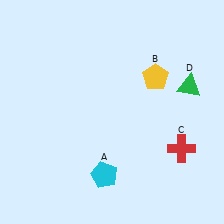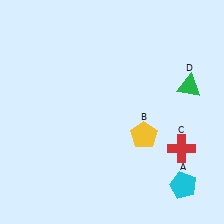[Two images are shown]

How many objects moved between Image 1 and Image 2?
2 objects moved between the two images.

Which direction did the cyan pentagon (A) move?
The cyan pentagon (A) moved right.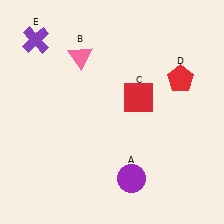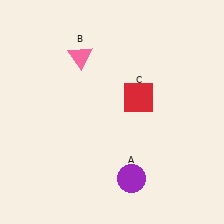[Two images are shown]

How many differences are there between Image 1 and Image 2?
There are 2 differences between the two images.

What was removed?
The purple cross (E), the red pentagon (D) were removed in Image 2.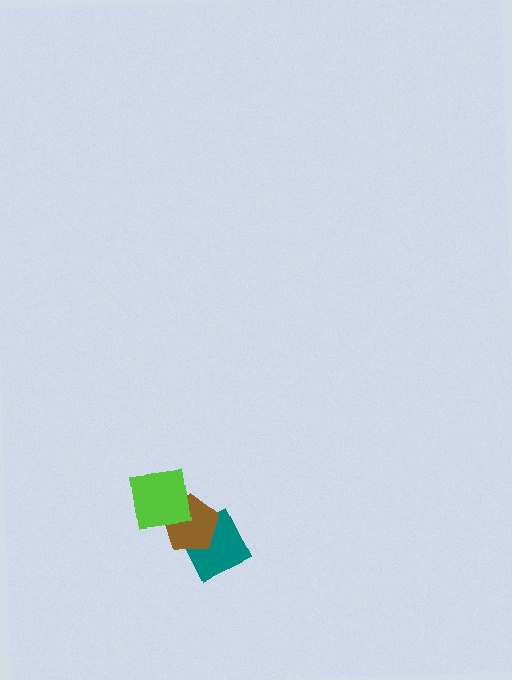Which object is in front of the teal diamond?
The brown pentagon is in front of the teal diamond.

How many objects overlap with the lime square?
1 object overlaps with the lime square.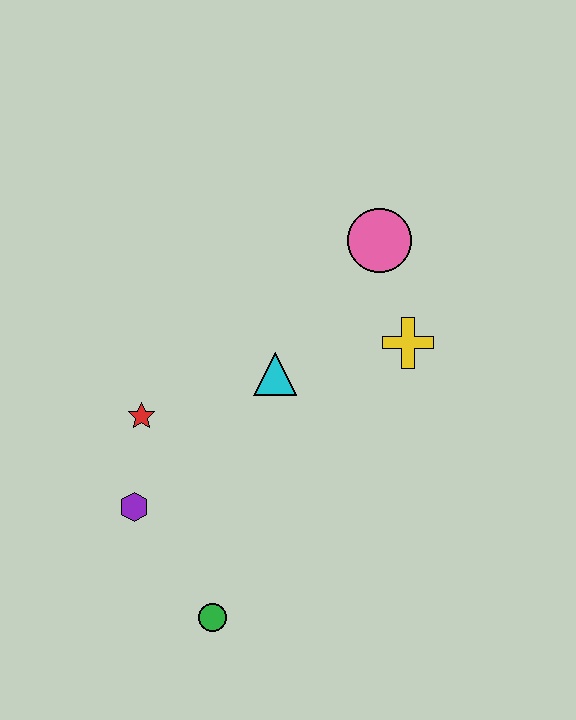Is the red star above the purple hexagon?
Yes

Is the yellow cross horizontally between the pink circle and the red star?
No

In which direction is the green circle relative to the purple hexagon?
The green circle is below the purple hexagon.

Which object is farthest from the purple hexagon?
The pink circle is farthest from the purple hexagon.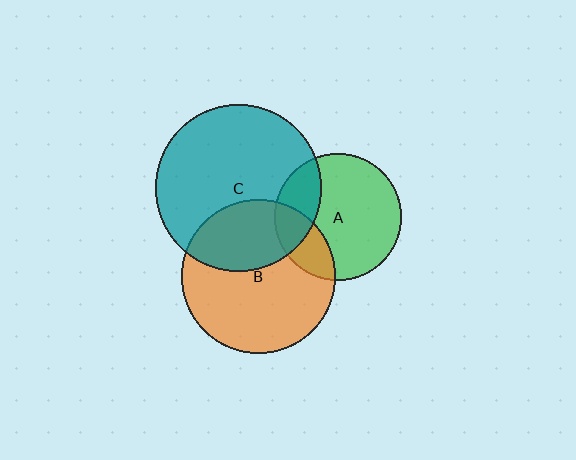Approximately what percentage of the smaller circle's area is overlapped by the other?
Approximately 25%.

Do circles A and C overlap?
Yes.